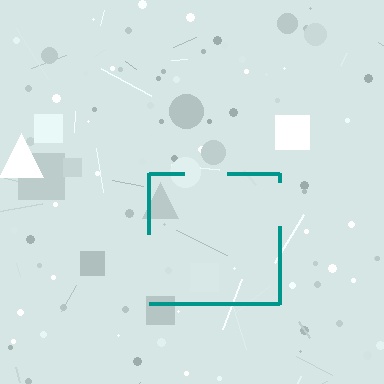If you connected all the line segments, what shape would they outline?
They would outline a square.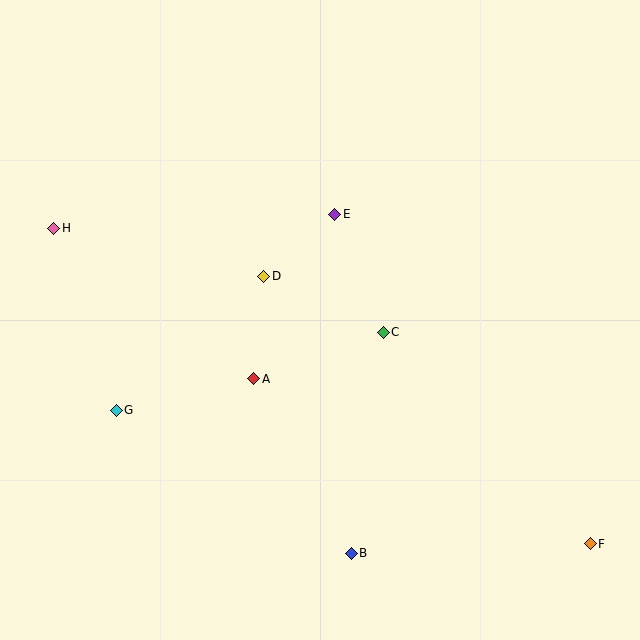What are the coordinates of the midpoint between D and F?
The midpoint between D and F is at (427, 410).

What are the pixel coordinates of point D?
Point D is at (264, 276).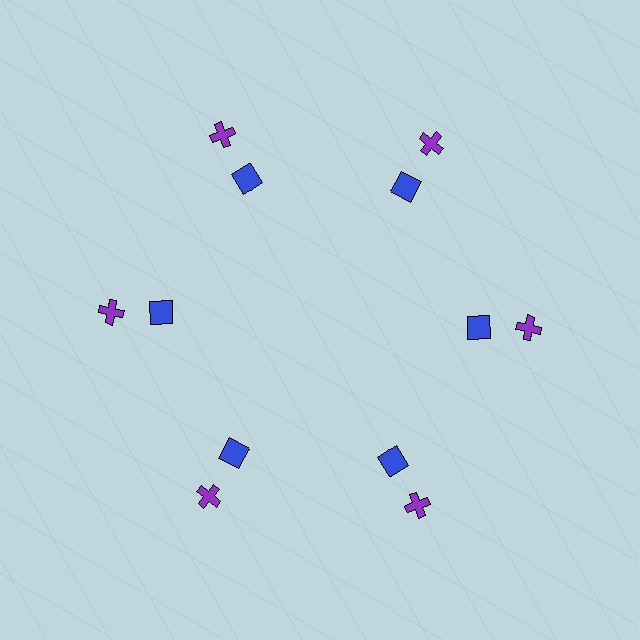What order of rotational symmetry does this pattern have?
This pattern has 6-fold rotational symmetry.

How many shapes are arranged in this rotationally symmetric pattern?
There are 12 shapes, arranged in 6 groups of 2.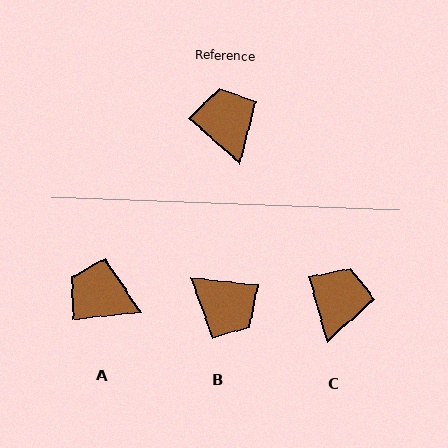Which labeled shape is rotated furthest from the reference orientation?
B, about 145 degrees away.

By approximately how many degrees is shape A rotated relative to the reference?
Approximately 49 degrees counter-clockwise.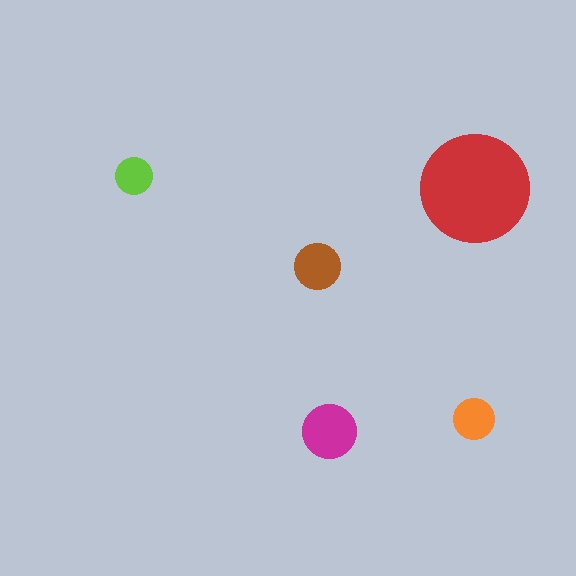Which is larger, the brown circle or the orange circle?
The brown one.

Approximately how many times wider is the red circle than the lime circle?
About 3 times wider.